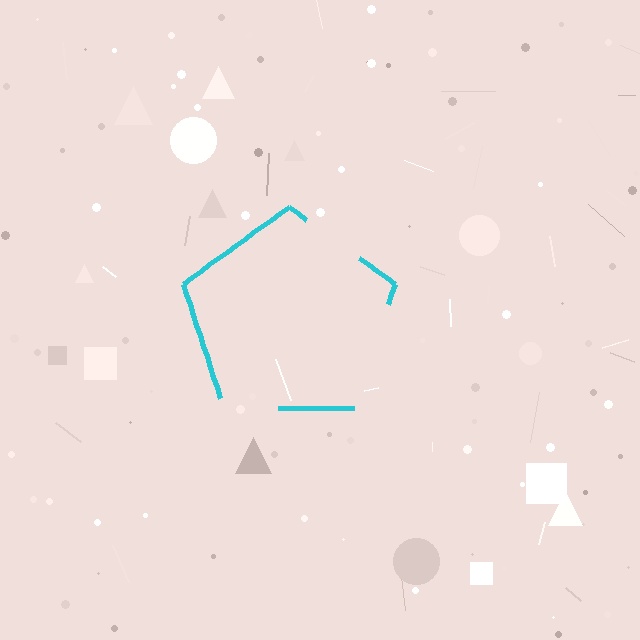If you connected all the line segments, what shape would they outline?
They would outline a pentagon.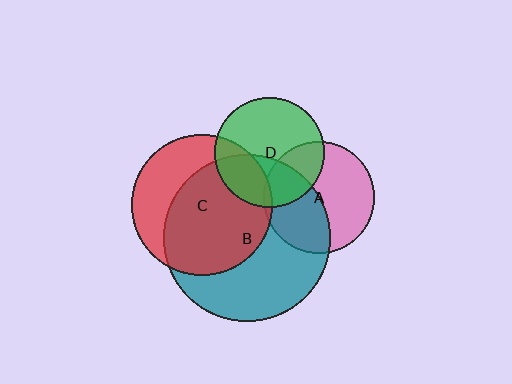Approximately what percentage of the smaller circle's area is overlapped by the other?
Approximately 35%.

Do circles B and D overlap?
Yes.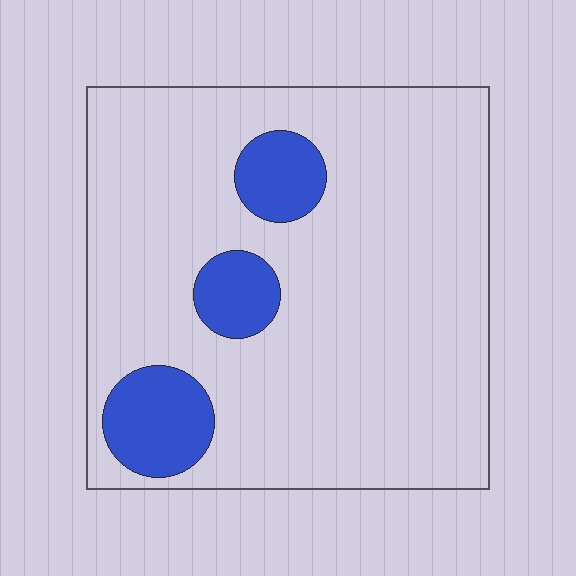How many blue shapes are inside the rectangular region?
3.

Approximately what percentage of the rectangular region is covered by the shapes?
Approximately 15%.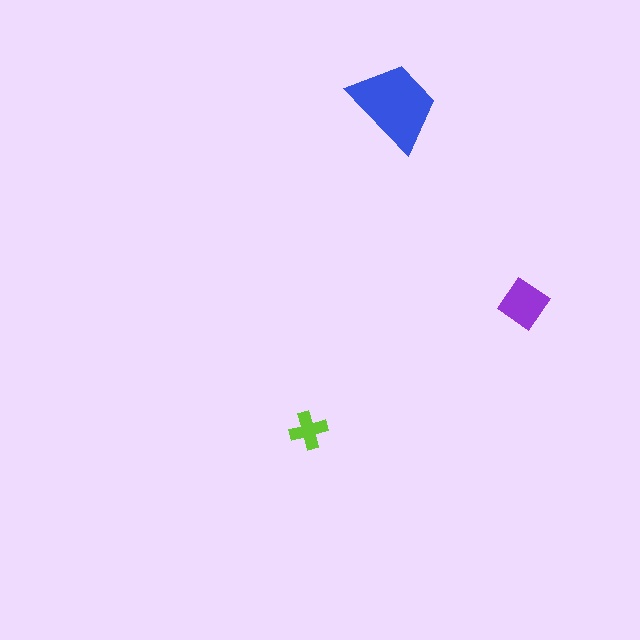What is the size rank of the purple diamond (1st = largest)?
2nd.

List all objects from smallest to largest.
The lime cross, the purple diamond, the blue trapezoid.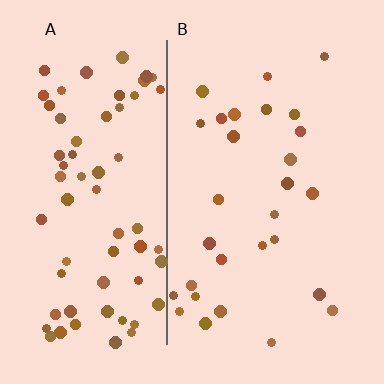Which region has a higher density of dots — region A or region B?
A (the left).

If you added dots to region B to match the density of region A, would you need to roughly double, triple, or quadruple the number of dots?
Approximately double.